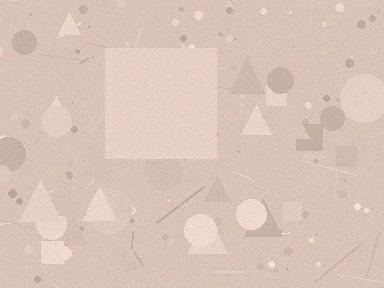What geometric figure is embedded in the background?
A square is embedded in the background.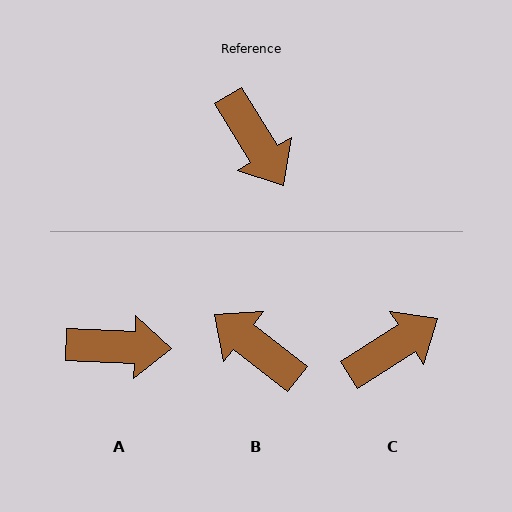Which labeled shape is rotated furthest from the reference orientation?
B, about 160 degrees away.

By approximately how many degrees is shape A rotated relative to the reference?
Approximately 56 degrees counter-clockwise.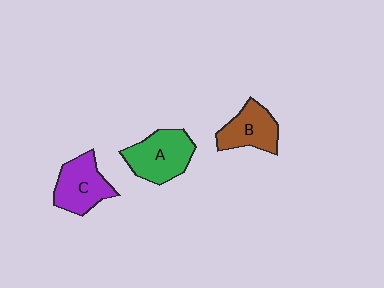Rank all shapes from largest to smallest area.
From largest to smallest: A (green), C (purple), B (brown).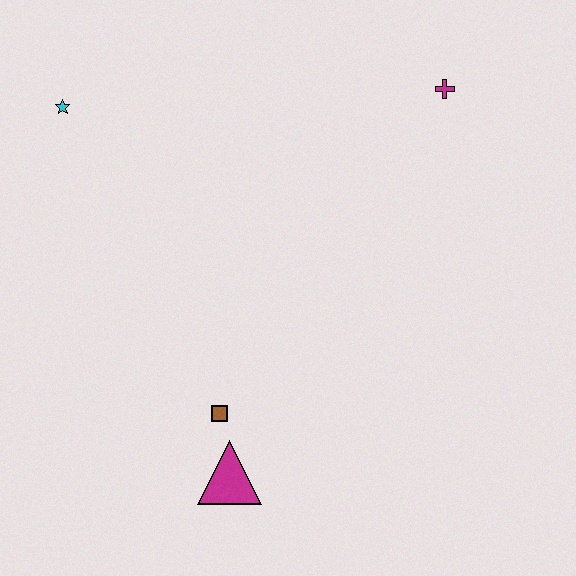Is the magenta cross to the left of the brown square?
No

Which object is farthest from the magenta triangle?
The magenta cross is farthest from the magenta triangle.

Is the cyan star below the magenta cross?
Yes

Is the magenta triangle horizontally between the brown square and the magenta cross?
Yes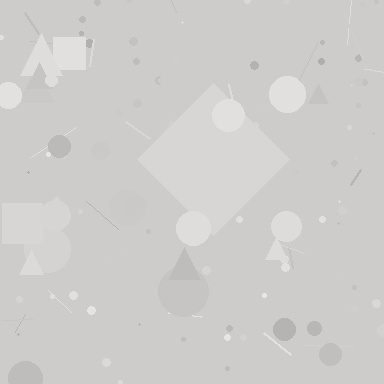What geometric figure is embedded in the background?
A diamond is embedded in the background.